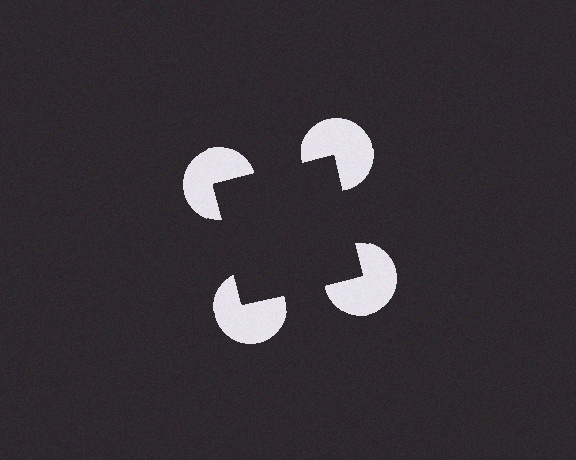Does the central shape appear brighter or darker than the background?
It typically appears slightly darker than the background, even though no actual brightness change is drawn.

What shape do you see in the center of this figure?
An illusory square — its edges are inferred from the aligned wedge cuts in the pac-man discs, not physically drawn.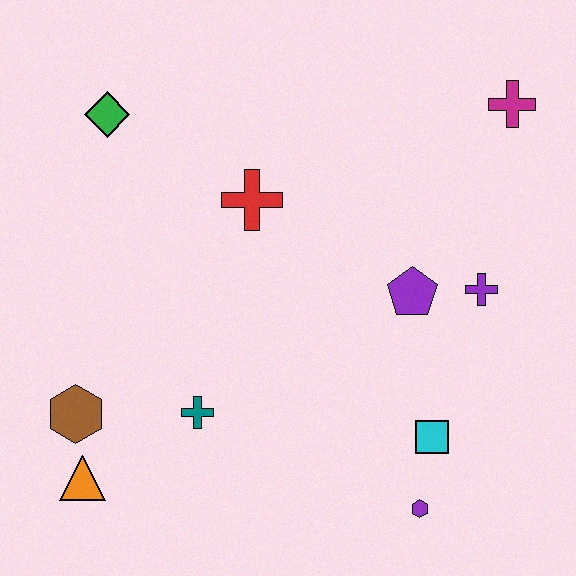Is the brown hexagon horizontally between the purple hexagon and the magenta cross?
No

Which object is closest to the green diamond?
The red cross is closest to the green diamond.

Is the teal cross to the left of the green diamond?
No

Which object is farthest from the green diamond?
The purple hexagon is farthest from the green diamond.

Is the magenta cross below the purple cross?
No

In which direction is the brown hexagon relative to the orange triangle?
The brown hexagon is above the orange triangle.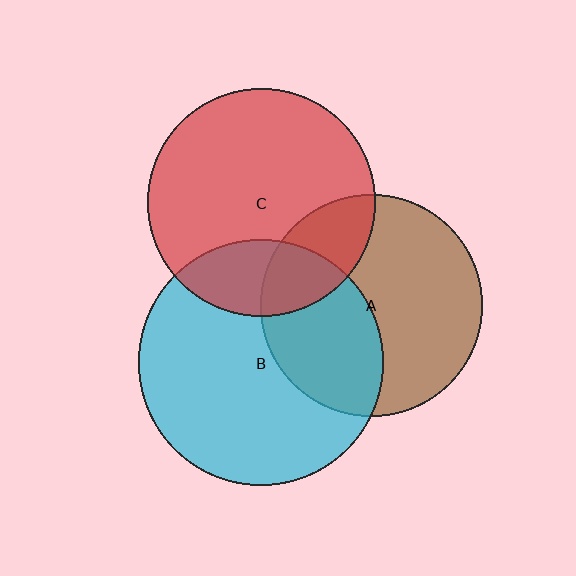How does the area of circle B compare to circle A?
Approximately 1.2 times.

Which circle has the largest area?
Circle B (cyan).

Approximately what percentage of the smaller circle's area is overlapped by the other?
Approximately 20%.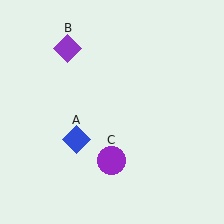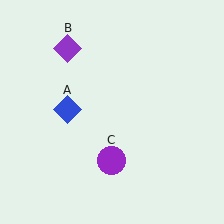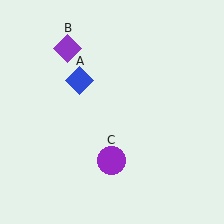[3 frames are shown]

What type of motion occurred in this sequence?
The blue diamond (object A) rotated clockwise around the center of the scene.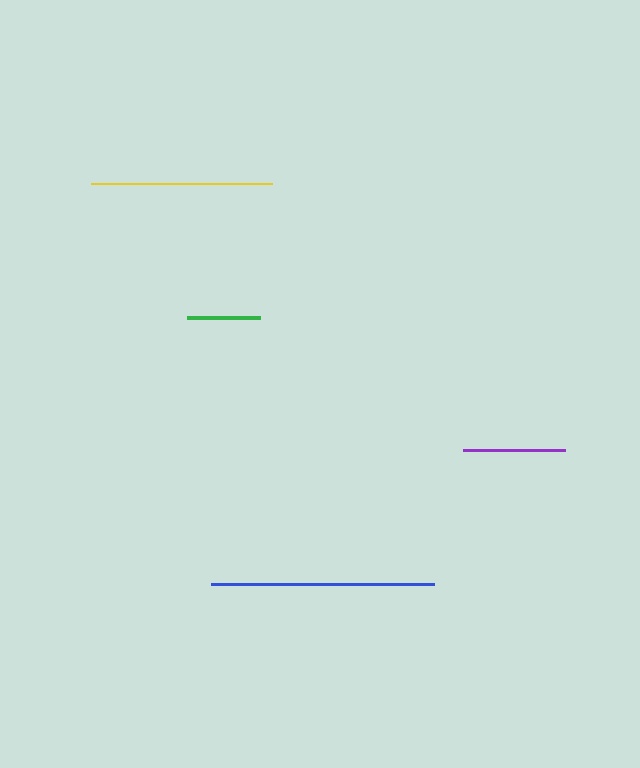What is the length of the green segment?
The green segment is approximately 74 pixels long.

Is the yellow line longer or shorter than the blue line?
The blue line is longer than the yellow line.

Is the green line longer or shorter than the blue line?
The blue line is longer than the green line.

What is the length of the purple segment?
The purple segment is approximately 102 pixels long.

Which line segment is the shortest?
The green line is the shortest at approximately 74 pixels.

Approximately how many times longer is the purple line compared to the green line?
The purple line is approximately 1.4 times the length of the green line.